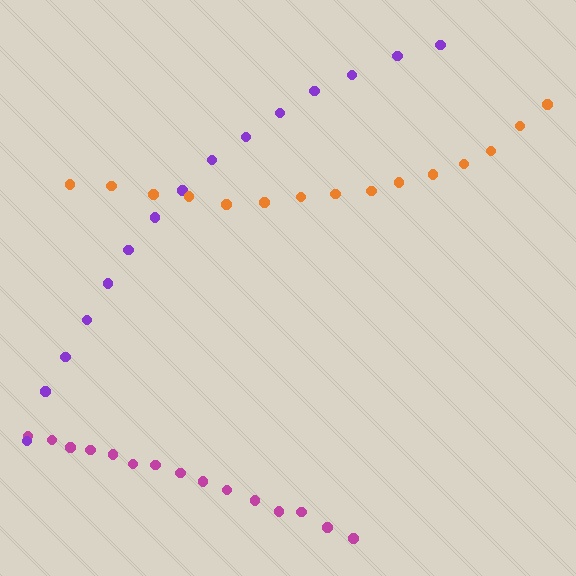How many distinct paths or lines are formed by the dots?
There are 3 distinct paths.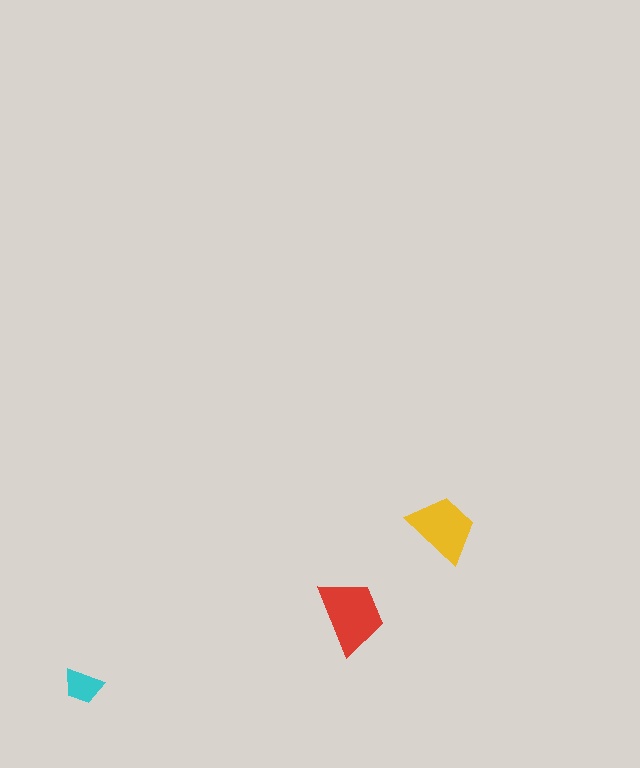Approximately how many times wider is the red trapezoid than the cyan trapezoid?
About 2 times wider.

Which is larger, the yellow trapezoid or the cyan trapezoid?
The yellow one.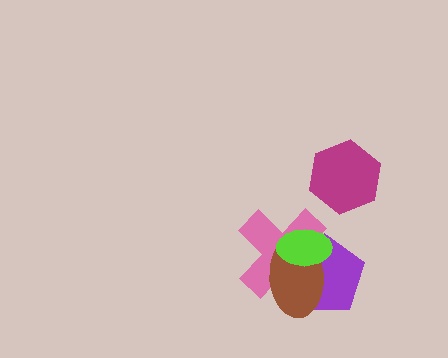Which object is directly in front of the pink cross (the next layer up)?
The purple pentagon is directly in front of the pink cross.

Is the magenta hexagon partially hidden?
No, no other shape covers it.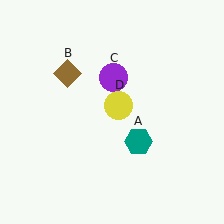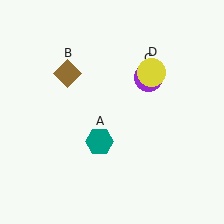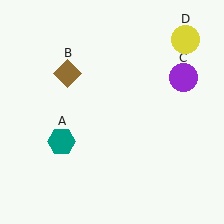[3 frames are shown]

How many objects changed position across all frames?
3 objects changed position: teal hexagon (object A), purple circle (object C), yellow circle (object D).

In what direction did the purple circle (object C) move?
The purple circle (object C) moved right.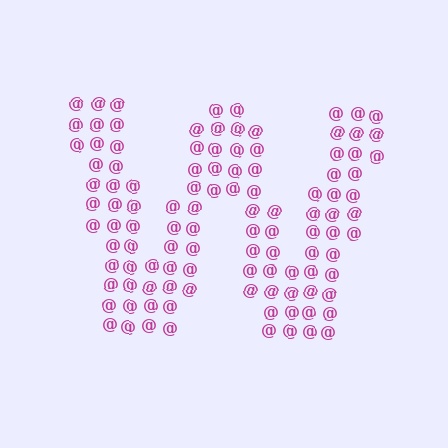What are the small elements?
The small elements are at signs.